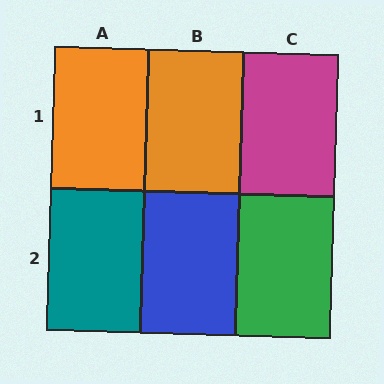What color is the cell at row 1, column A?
Orange.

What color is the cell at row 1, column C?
Magenta.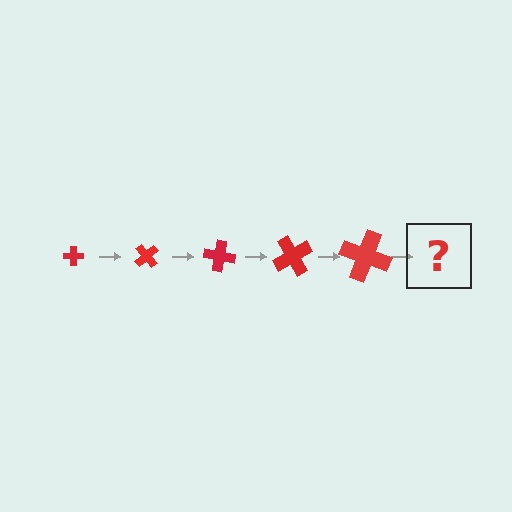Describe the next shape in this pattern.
It should be a cross, larger than the previous one and rotated 250 degrees from the start.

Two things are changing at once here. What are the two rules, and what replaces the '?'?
The two rules are that the cross grows larger each step and it rotates 50 degrees each step. The '?' should be a cross, larger than the previous one and rotated 250 degrees from the start.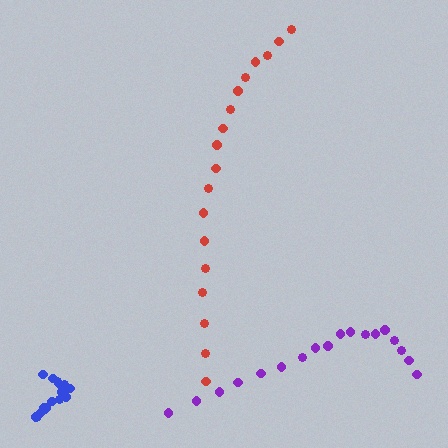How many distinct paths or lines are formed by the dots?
There are 3 distinct paths.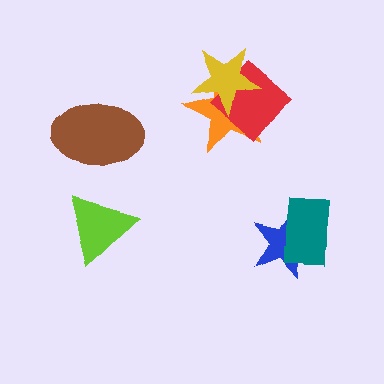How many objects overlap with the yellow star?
2 objects overlap with the yellow star.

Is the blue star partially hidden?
Yes, it is partially covered by another shape.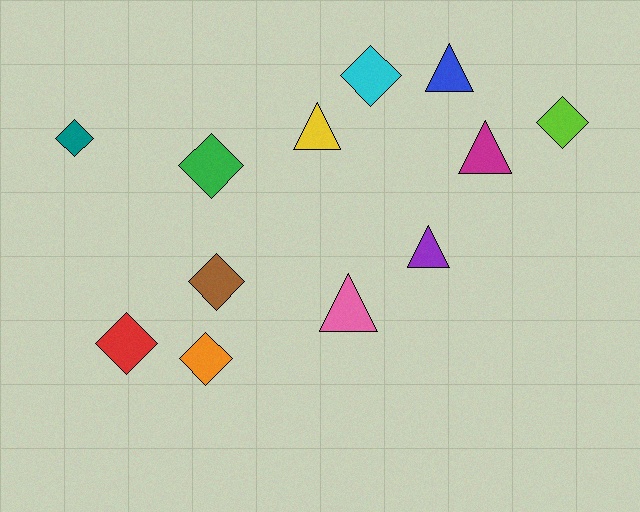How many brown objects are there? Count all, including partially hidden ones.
There is 1 brown object.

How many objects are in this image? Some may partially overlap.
There are 12 objects.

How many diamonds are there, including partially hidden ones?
There are 7 diamonds.